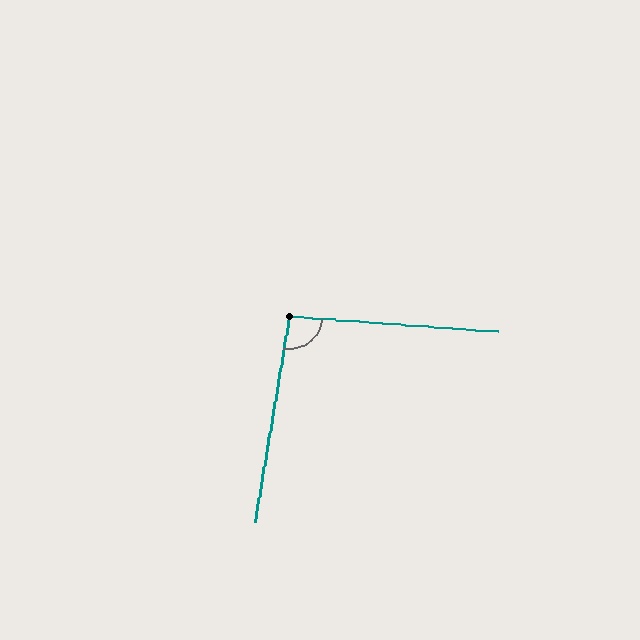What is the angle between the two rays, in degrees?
Approximately 95 degrees.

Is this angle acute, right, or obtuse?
It is obtuse.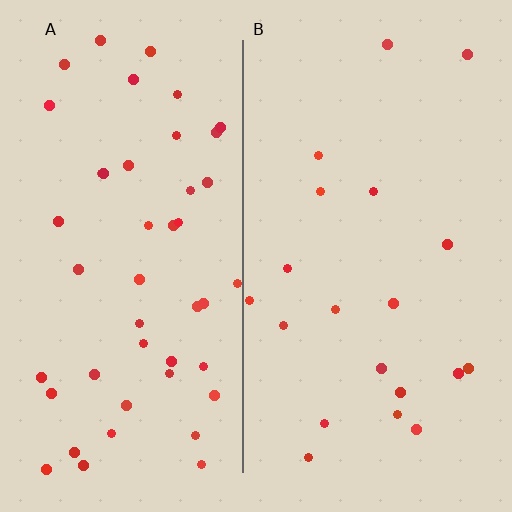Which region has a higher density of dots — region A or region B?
A (the left).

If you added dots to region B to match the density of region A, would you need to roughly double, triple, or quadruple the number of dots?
Approximately double.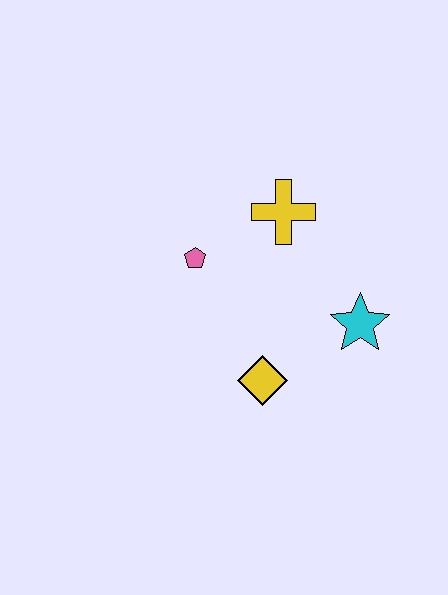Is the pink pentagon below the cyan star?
No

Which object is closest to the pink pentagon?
The yellow cross is closest to the pink pentagon.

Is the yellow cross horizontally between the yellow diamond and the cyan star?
Yes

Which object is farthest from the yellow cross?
The yellow diamond is farthest from the yellow cross.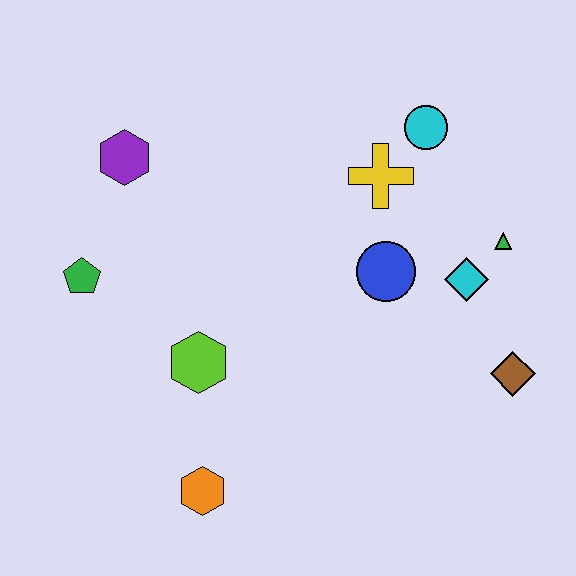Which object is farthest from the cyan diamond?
The green pentagon is farthest from the cyan diamond.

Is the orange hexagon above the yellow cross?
No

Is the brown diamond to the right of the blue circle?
Yes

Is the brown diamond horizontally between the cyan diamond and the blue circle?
No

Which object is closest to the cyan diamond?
The green triangle is closest to the cyan diamond.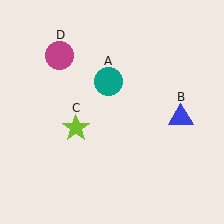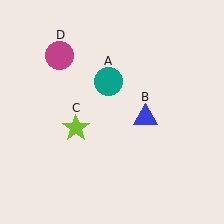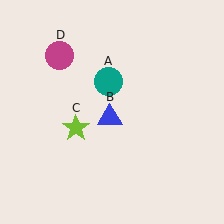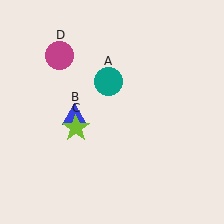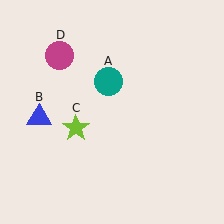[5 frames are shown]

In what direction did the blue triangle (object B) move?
The blue triangle (object B) moved left.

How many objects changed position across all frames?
1 object changed position: blue triangle (object B).